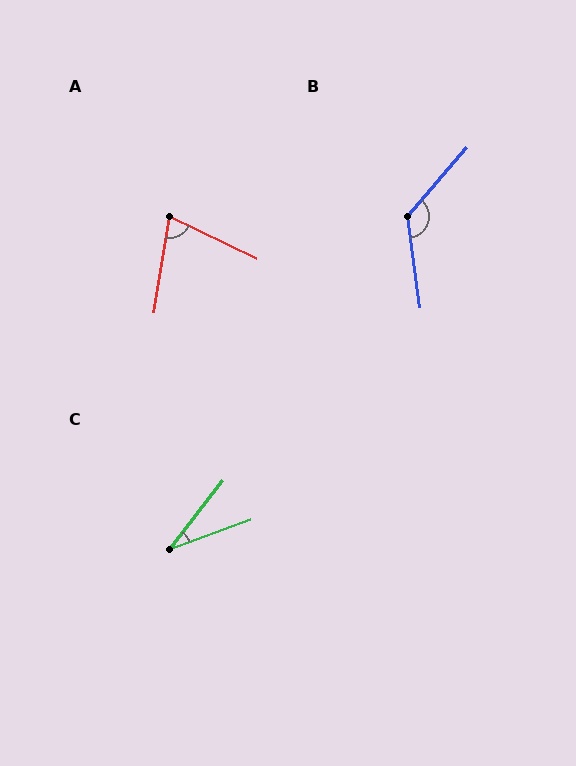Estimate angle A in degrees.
Approximately 73 degrees.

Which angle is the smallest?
C, at approximately 32 degrees.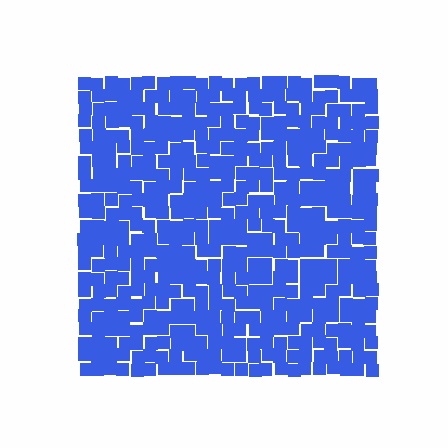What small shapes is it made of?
It is made of small squares.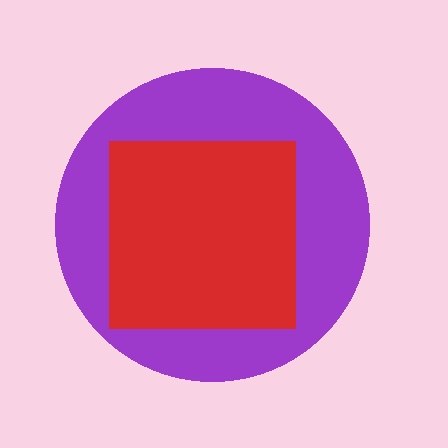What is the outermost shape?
The purple circle.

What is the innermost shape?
The red square.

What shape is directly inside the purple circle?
The red square.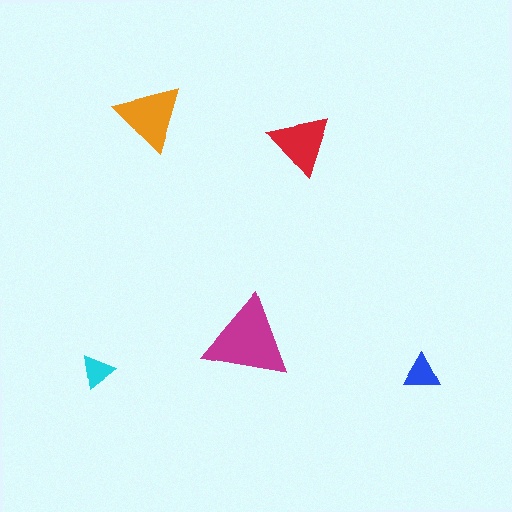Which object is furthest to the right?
The blue triangle is rightmost.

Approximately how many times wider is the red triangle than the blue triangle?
About 1.5 times wider.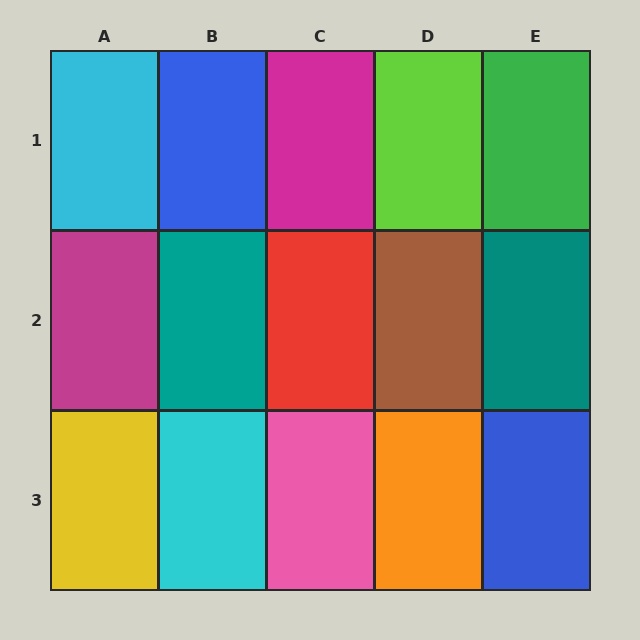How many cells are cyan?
2 cells are cyan.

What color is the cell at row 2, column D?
Brown.